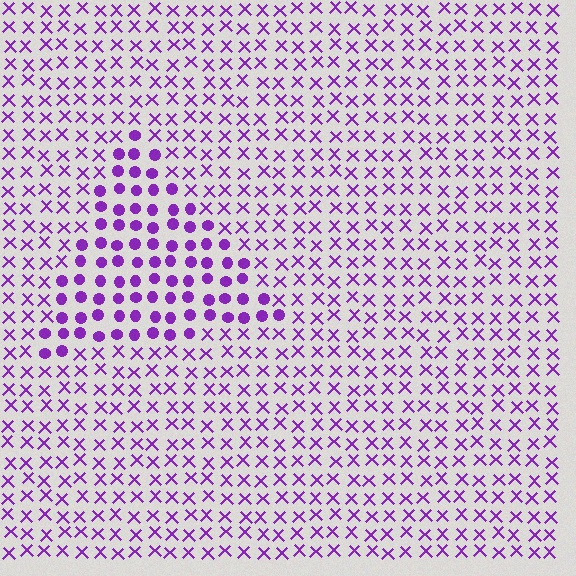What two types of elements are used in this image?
The image uses circles inside the triangle region and X marks outside it.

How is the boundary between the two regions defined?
The boundary is defined by a change in element shape: circles inside vs. X marks outside. All elements share the same color and spacing.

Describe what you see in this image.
The image is filled with small purple elements arranged in a uniform grid. A triangle-shaped region contains circles, while the surrounding area contains X marks. The boundary is defined purely by the change in element shape.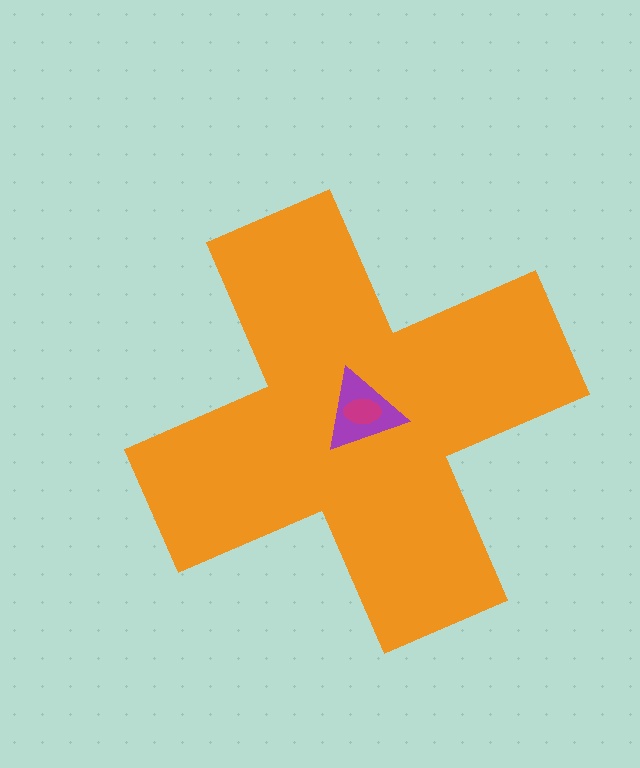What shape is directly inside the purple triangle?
The magenta ellipse.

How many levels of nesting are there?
3.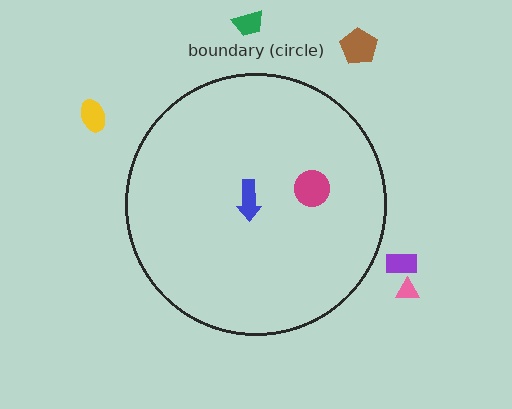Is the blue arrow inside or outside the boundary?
Inside.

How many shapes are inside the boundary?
2 inside, 5 outside.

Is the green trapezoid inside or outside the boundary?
Outside.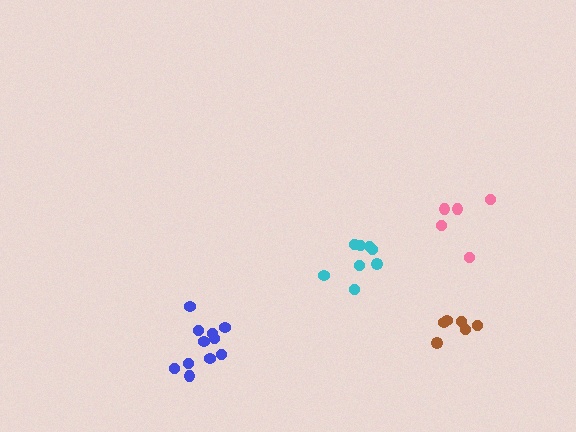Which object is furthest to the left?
The blue cluster is leftmost.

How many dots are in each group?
Group 1: 5 dots, Group 2: 11 dots, Group 3: 6 dots, Group 4: 8 dots (30 total).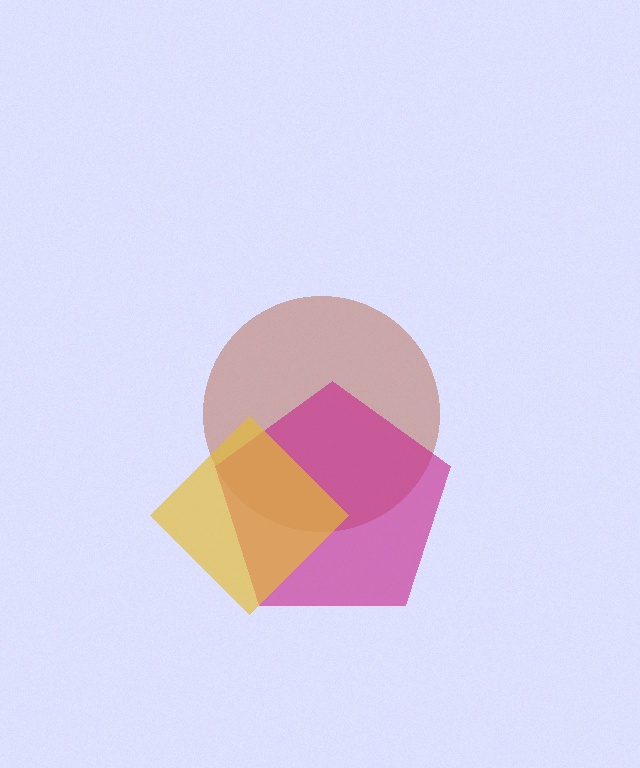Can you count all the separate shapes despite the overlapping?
Yes, there are 3 separate shapes.